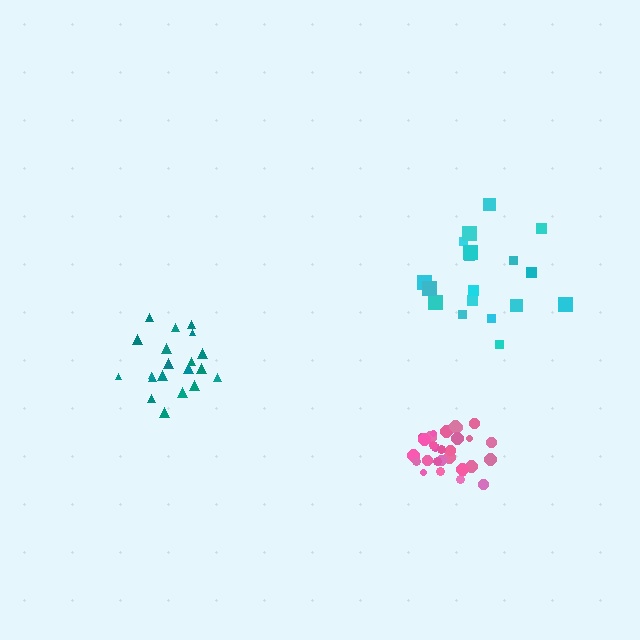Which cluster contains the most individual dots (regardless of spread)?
Pink (30).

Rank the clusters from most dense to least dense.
pink, teal, cyan.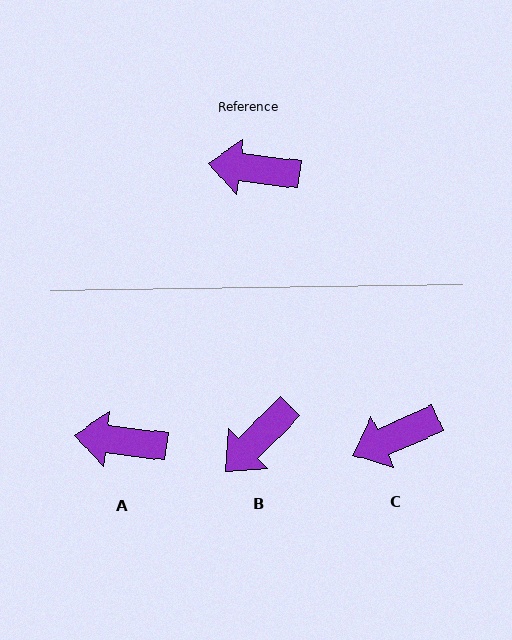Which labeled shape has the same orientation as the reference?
A.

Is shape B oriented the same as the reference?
No, it is off by about 52 degrees.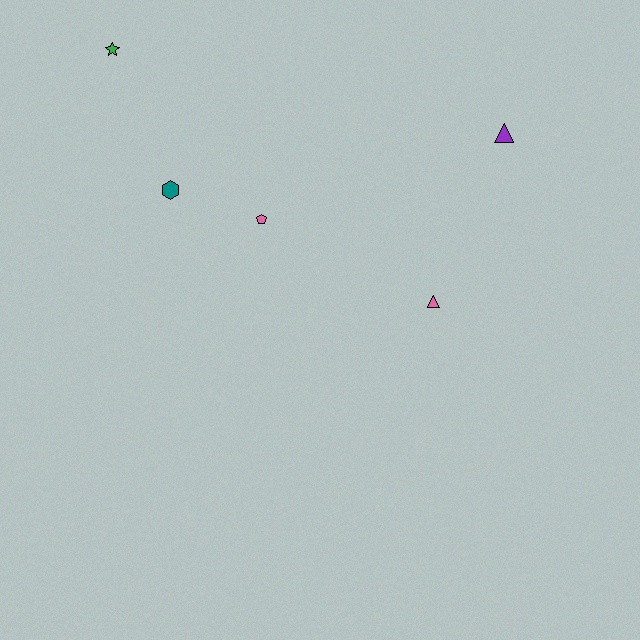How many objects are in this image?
There are 5 objects.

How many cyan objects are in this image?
There are no cyan objects.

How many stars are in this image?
There is 1 star.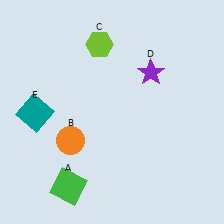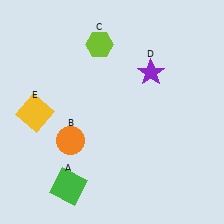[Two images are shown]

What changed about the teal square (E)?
In Image 1, E is teal. In Image 2, it changed to yellow.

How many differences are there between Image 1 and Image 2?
There is 1 difference between the two images.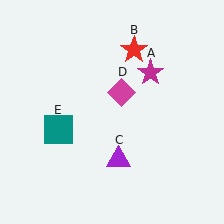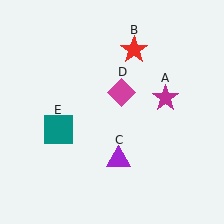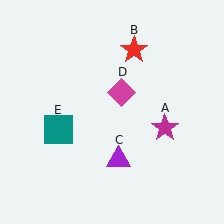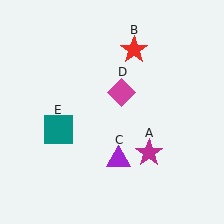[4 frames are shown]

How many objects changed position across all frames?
1 object changed position: magenta star (object A).